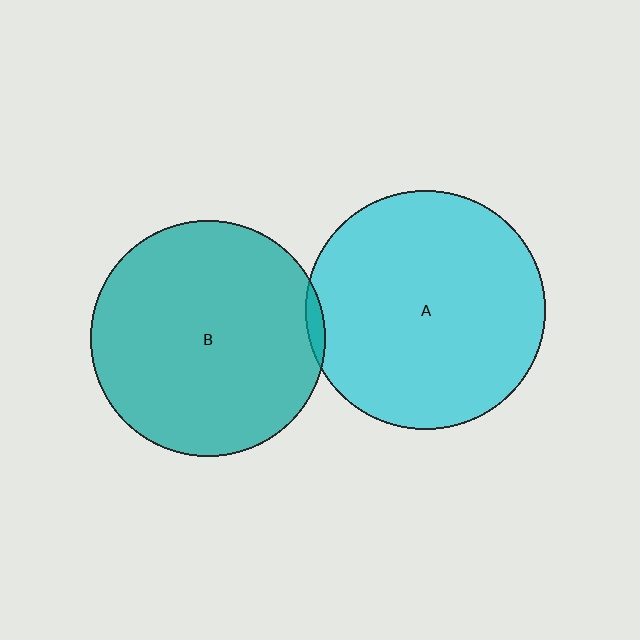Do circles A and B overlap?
Yes.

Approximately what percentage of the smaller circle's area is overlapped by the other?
Approximately 5%.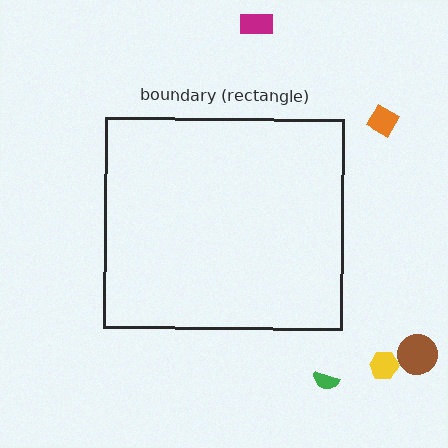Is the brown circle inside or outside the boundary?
Outside.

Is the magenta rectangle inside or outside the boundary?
Outside.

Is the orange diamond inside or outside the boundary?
Outside.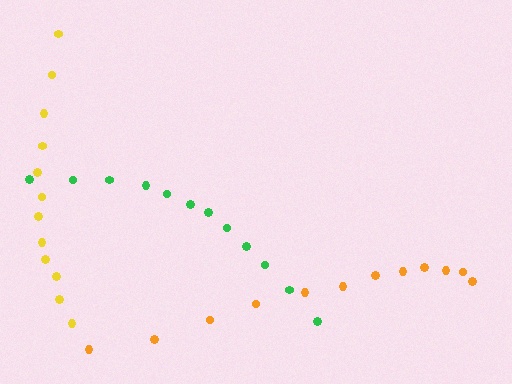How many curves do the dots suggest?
There are 3 distinct paths.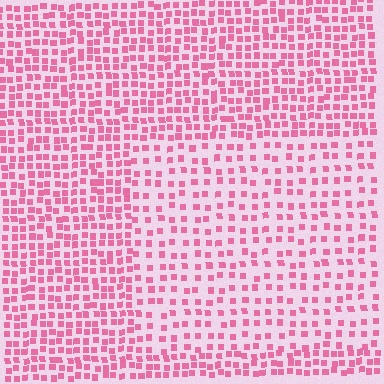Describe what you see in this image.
The image contains small pink elements arranged at two different densities. A rectangle-shaped region is visible where the elements are less densely packed than the surrounding area.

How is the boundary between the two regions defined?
The boundary is defined by a change in element density (approximately 1.8x ratio). All elements are the same color, size, and shape.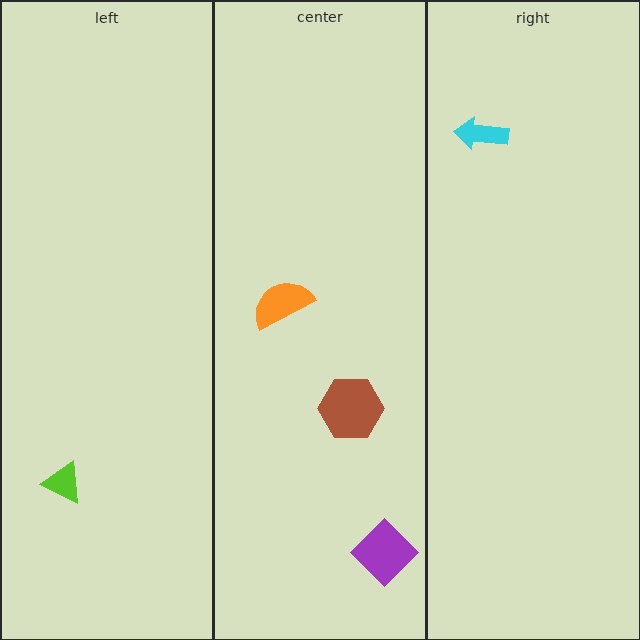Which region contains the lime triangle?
The left region.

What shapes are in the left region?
The lime triangle.